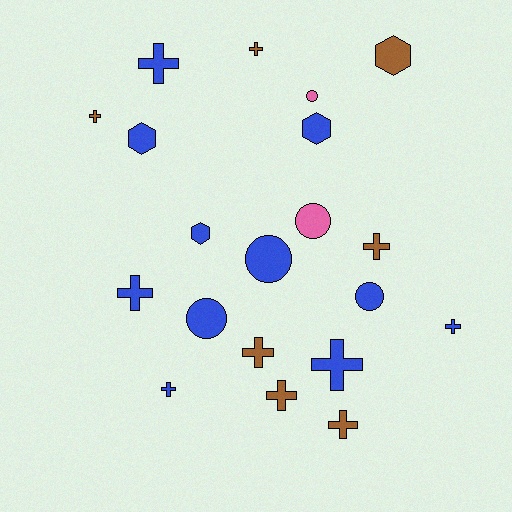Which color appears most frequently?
Blue, with 11 objects.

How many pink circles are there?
There are 2 pink circles.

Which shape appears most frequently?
Cross, with 11 objects.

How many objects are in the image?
There are 20 objects.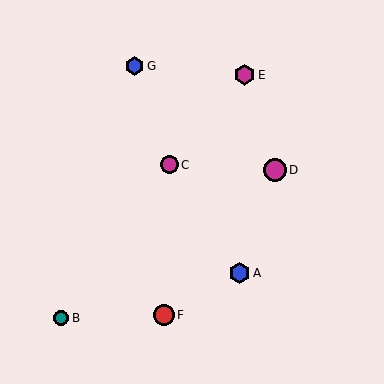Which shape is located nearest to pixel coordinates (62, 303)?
The teal circle (labeled B) at (61, 318) is nearest to that location.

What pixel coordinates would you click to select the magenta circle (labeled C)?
Click at (169, 165) to select the magenta circle C.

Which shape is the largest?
The magenta circle (labeled D) is the largest.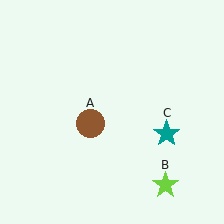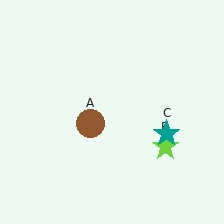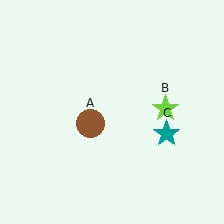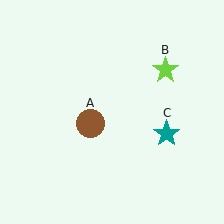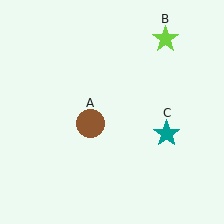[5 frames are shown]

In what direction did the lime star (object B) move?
The lime star (object B) moved up.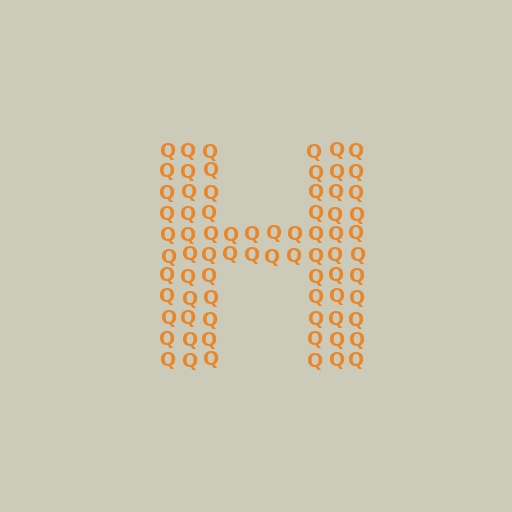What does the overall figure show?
The overall figure shows the letter H.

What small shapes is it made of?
It is made of small letter Q's.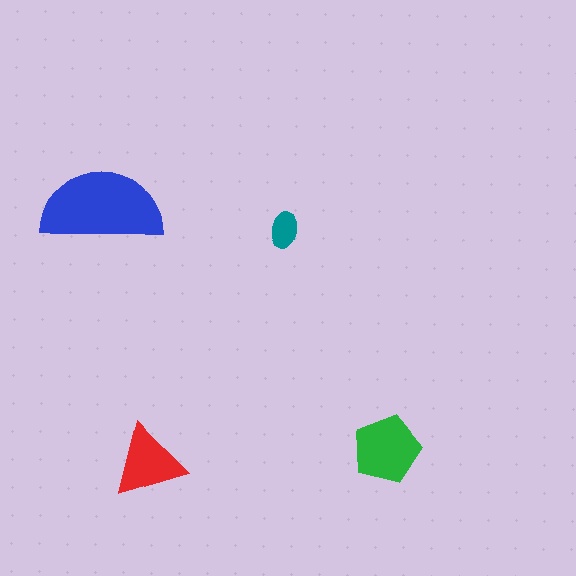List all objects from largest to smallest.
The blue semicircle, the green pentagon, the red triangle, the teal ellipse.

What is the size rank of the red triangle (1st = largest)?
3rd.